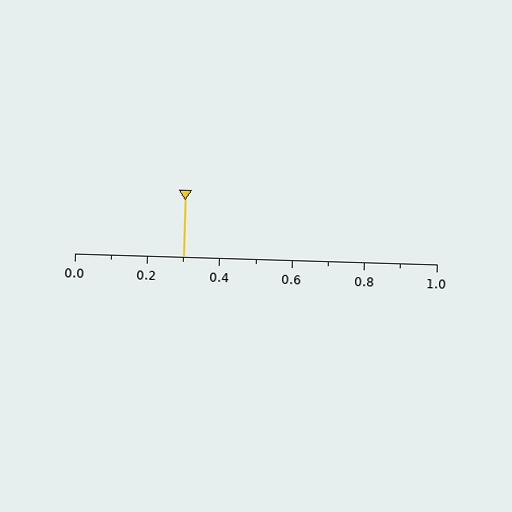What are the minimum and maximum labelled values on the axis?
The axis runs from 0.0 to 1.0.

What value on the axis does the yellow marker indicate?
The marker indicates approximately 0.3.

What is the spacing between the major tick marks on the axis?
The major ticks are spaced 0.2 apart.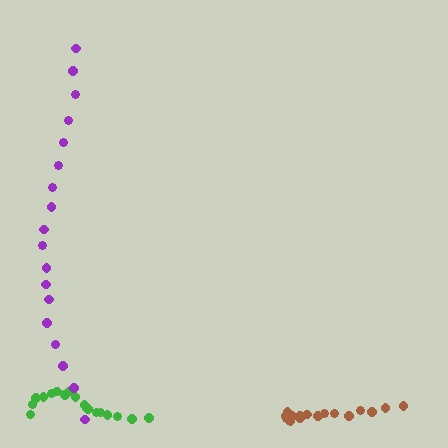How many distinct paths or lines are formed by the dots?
There are 3 distinct paths.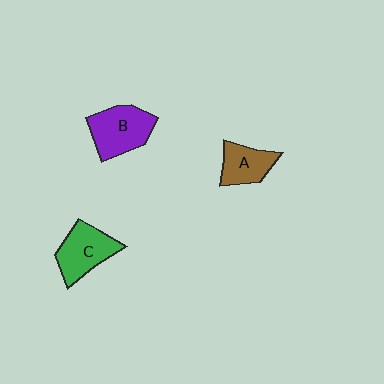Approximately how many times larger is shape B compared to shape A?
Approximately 1.4 times.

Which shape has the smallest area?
Shape A (brown).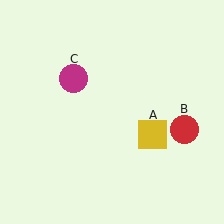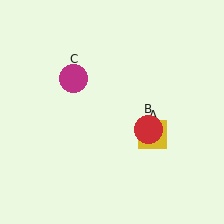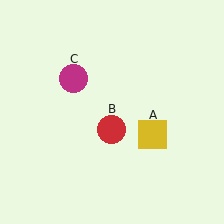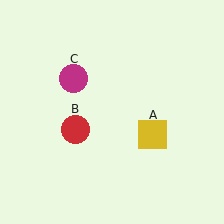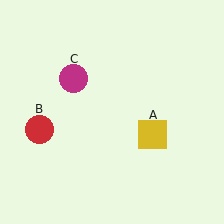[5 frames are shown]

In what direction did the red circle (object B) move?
The red circle (object B) moved left.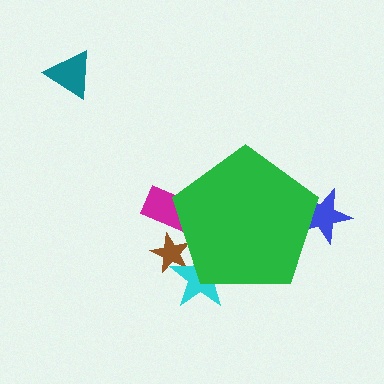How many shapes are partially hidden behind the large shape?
4 shapes are partially hidden.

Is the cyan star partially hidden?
Yes, the cyan star is partially hidden behind the green pentagon.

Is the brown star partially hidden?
Yes, the brown star is partially hidden behind the green pentagon.